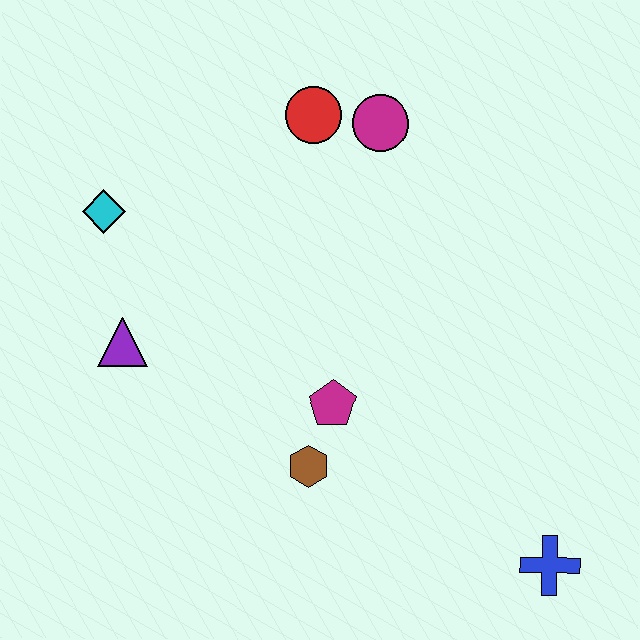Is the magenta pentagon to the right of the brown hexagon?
Yes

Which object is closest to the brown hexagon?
The magenta pentagon is closest to the brown hexagon.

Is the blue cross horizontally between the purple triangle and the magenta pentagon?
No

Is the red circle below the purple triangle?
No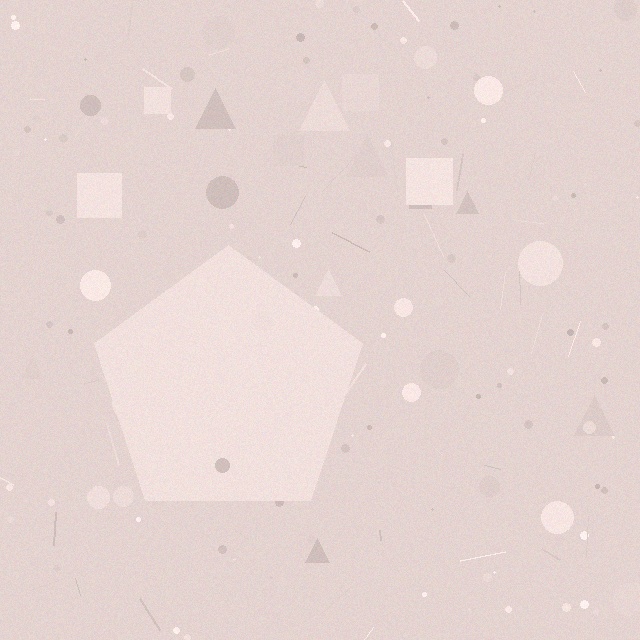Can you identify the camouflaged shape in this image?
The camouflaged shape is a pentagon.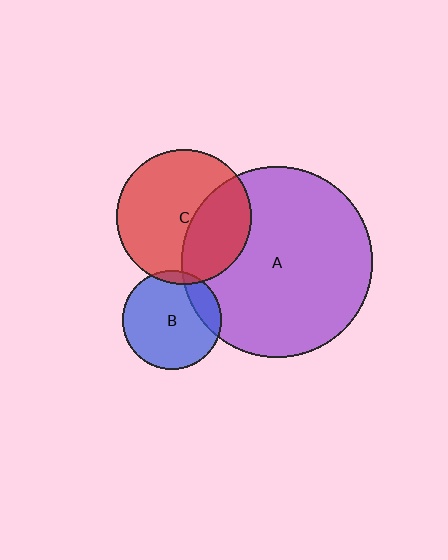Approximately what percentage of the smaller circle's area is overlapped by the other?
Approximately 15%.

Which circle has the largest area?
Circle A (purple).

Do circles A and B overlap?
Yes.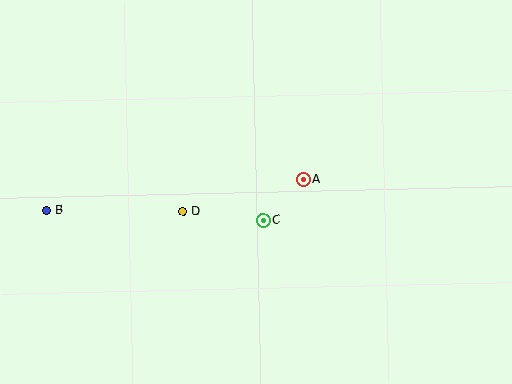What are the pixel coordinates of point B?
Point B is at (47, 210).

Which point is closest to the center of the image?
Point C at (263, 220) is closest to the center.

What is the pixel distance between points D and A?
The distance between D and A is 125 pixels.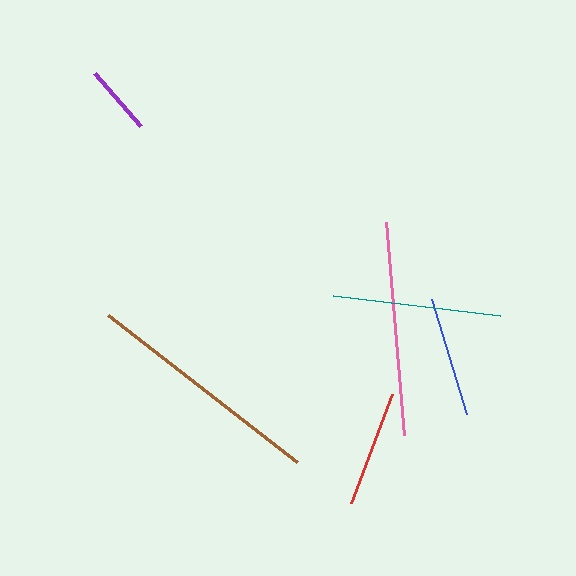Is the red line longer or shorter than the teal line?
The teal line is longer than the red line.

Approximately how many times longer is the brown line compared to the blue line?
The brown line is approximately 2.0 times the length of the blue line.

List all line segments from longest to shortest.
From longest to shortest: brown, pink, teal, blue, red, purple.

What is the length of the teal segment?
The teal segment is approximately 168 pixels long.